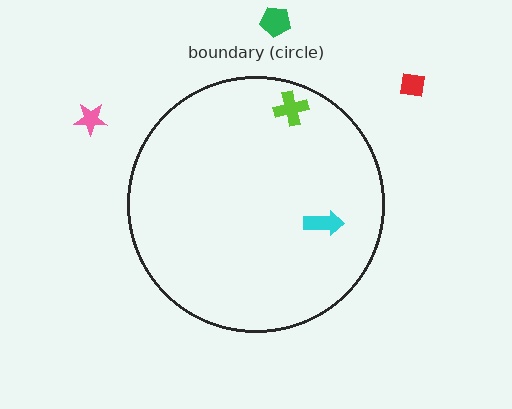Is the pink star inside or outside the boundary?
Outside.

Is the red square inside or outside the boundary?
Outside.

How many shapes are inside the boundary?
2 inside, 3 outside.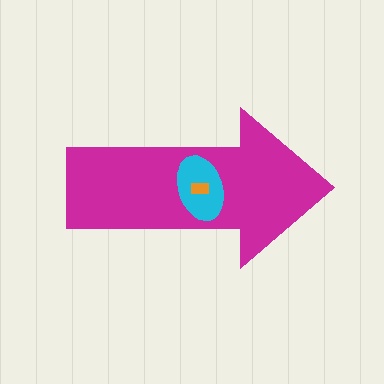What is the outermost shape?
The magenta arrow.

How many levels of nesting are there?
3.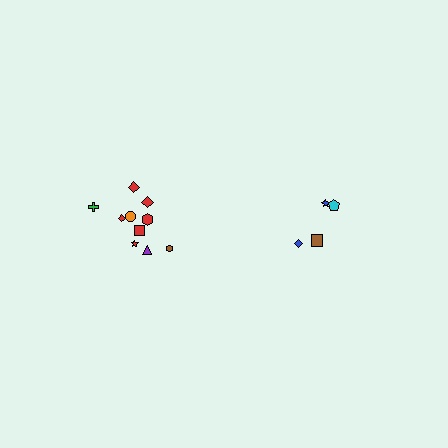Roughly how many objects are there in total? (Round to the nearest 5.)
Roughly 15 objects in total.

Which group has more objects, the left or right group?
The left group.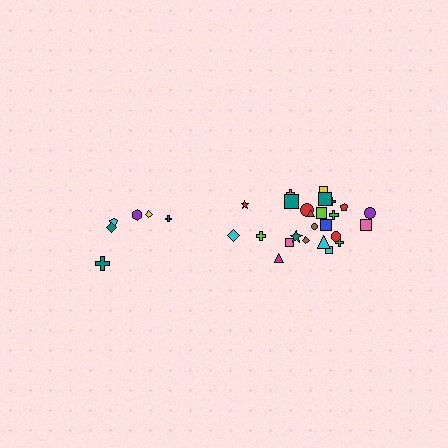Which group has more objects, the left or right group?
The right group.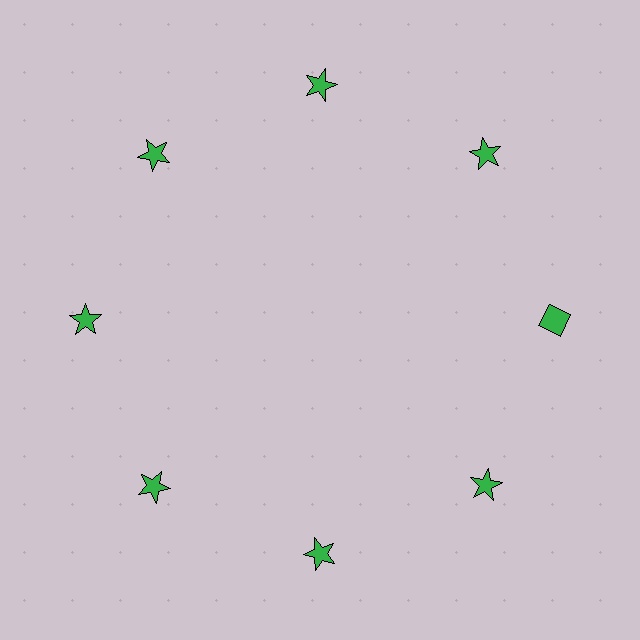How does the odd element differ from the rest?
It has a different shape: diamond instead of star.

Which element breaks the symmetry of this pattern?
The green diamond at roughly the 3 o'clock position breaks the symmetry. All other shapes are green stars.